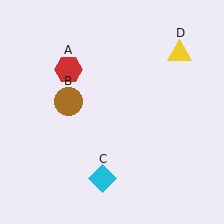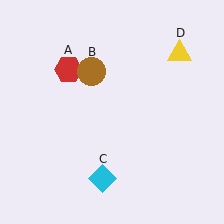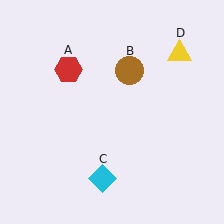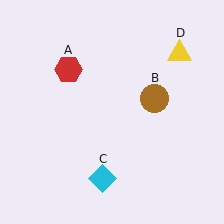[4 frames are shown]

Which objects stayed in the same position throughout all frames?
Red hexagon (object A) and cyan diamond (object C) and yellow triangle (object D) remained stationary.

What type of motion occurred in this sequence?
The brown circle (object B) rotated clockwise around the center of the scene.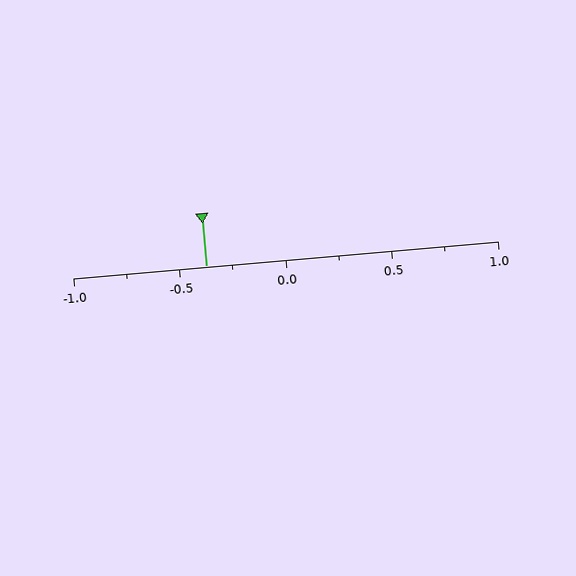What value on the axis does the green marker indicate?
The marker indicates approximately -0.38.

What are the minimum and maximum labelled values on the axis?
The axis runs from -1.0 to 1.0.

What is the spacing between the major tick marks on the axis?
The major ticks are spaced 0.5 apart.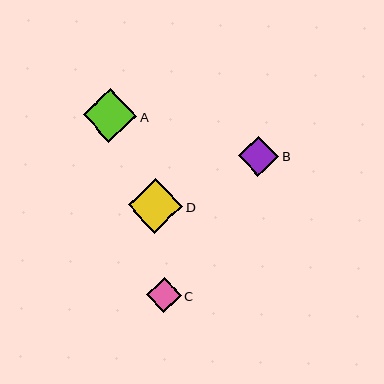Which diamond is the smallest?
Diamond C is the smallest with a size of approximately 35 pixels.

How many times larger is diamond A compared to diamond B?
Diamond A is approximately 1.3 times the size of diamond B.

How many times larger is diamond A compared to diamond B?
Diamond A is approximately 1.3 times the size of diamond B.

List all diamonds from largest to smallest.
From largest to smallest: D, A, B, C.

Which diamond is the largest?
Diamond D is the largest with a size of approximately 55 pixels.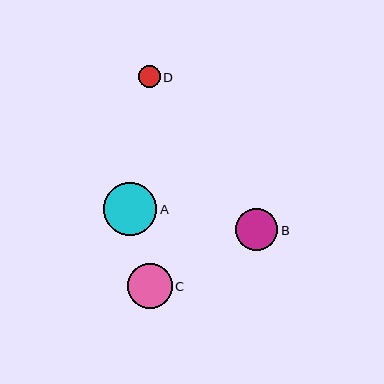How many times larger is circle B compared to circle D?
Circle B is approximately 1.9 times the size of circle D.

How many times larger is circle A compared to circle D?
Circle A is approximately 2.4 times the size of circle D.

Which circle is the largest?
Circle A is the largest with a size of approximately 53 pixels.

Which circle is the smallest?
Circle D is the smallest with a size of approximately 22 pixels.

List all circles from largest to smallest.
From largest to smallest: A, C, B, D.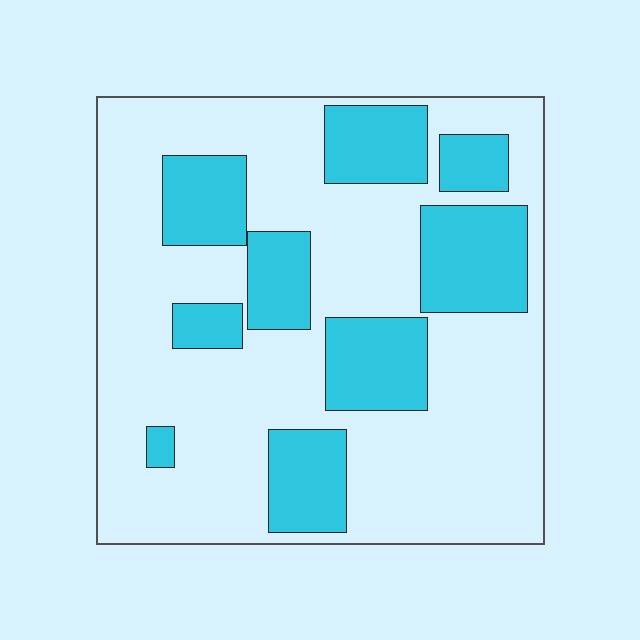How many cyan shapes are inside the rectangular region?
9.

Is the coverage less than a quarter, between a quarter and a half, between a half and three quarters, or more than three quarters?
Between a quarter and a half.